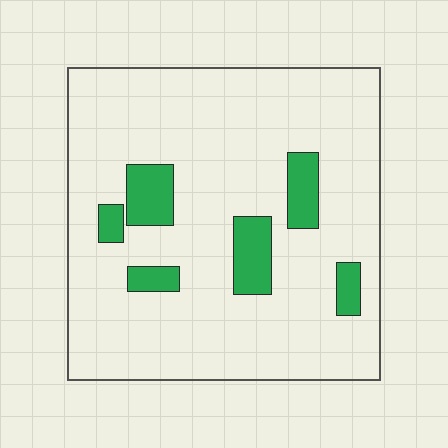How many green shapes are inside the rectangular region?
6.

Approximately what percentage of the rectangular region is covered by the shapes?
Approximately 10%.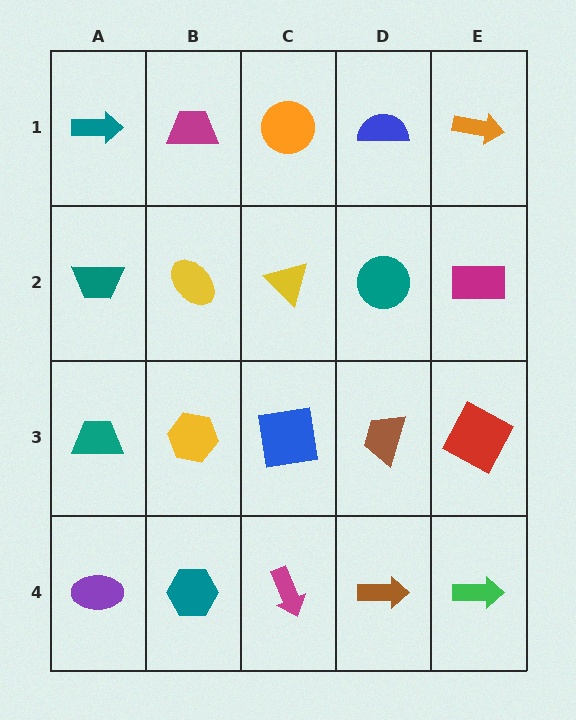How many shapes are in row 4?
5 shapes.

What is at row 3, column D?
A brown trapezoid.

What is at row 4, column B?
A teal hexagon.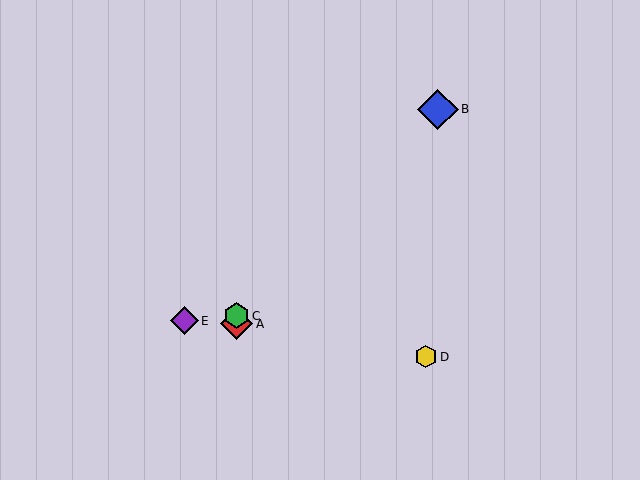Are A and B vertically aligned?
No, A is at x≈237 and B is at x≈438.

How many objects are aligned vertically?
2 objects (A, C) are aligned vertically.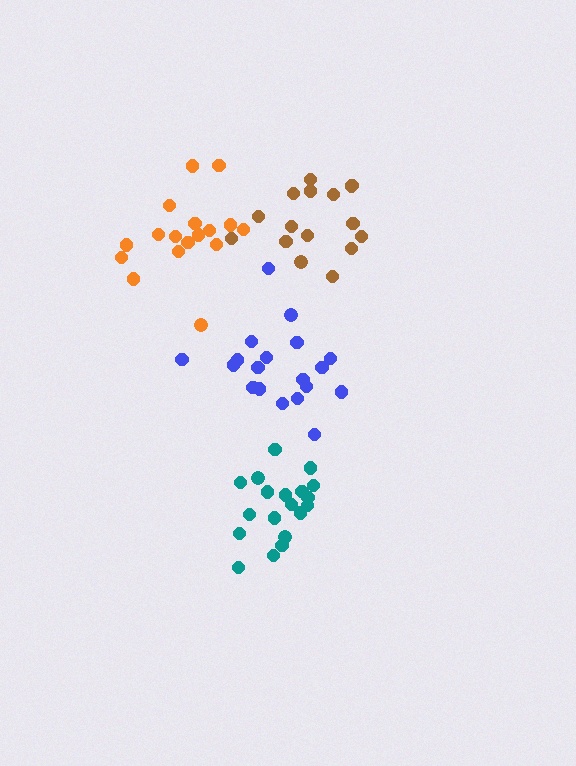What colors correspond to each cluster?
The clusters are colored: orange, brown, teal, blue.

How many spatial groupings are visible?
There are 4 spatial groupings.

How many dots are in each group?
Group 1: 17 dots, Group 2: 16 dots, Group 3: 19 dots, Group 4: 19 dots (71 total).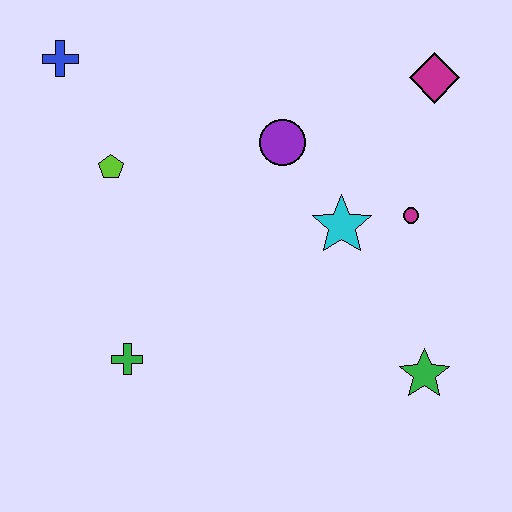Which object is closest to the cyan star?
The magenta circle is closest to the cyan star.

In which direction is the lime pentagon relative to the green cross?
The lime pentagon is above the green cross.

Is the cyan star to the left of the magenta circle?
Yes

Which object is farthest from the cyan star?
The blue cross is farthest from the cyan star.